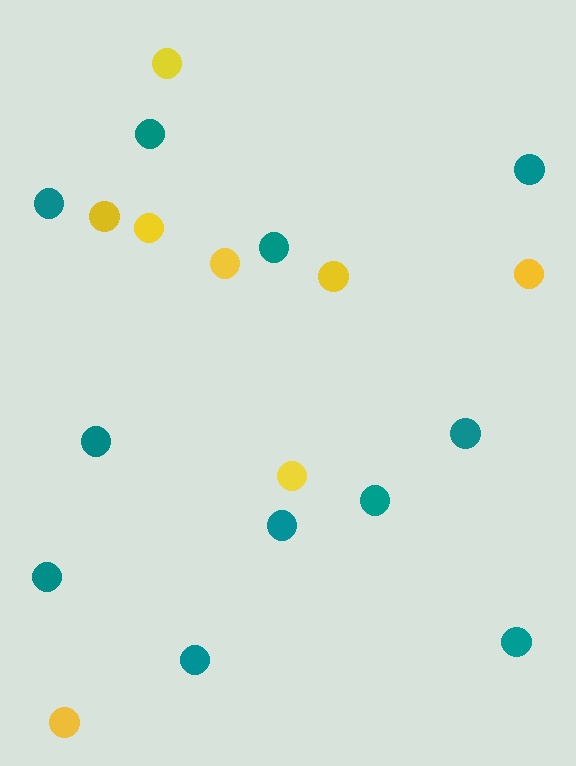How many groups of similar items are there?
There are 2 groups: one group of teal circles (11) and one group of yellow circles (8).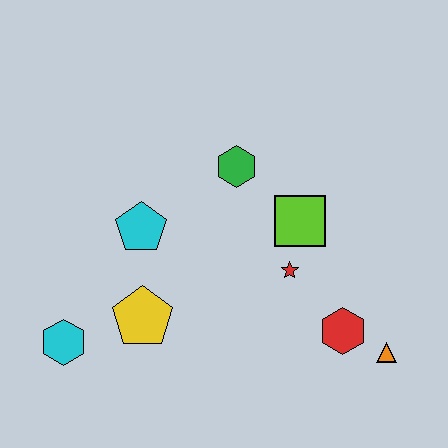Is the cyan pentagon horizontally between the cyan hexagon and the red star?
Yes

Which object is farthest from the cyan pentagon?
The orange triangle is farthest from the cyan pentagon.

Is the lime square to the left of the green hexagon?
No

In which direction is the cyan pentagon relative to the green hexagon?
The cyan pentagon is to the left of the green hexagon.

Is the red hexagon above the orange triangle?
Yes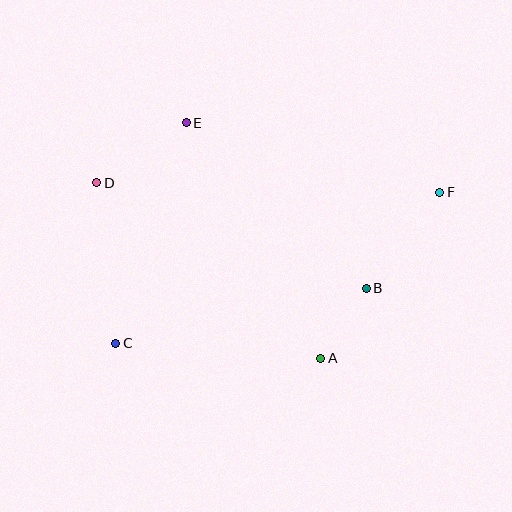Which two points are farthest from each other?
Points C and F are farthest from each other.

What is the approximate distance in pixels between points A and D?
The distance between A and D is approximately 285 pixels.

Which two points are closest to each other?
Points A and B are closest to each other.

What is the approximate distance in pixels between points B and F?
The distance between B and F is approximately 121 pixels.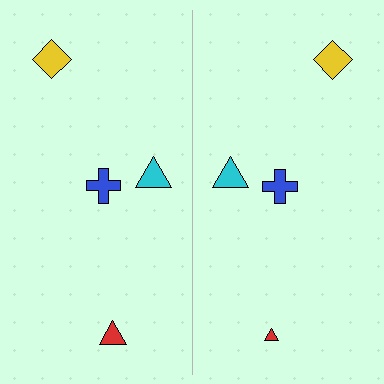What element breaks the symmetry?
The red triangle on the right side has a different size than its mirror counterpart.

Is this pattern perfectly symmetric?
No, the pattern is not perfectly symmetric. The red triangle on the right side has a different size than its mirror counterpart.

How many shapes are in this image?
There are 8 shapes in this image.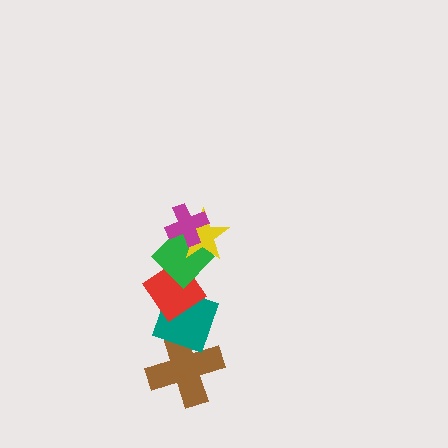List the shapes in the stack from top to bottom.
From top to bottom: the magenta cross, the yellow star, the green diamond, the red diamond, the teal diamond, the brown cross.